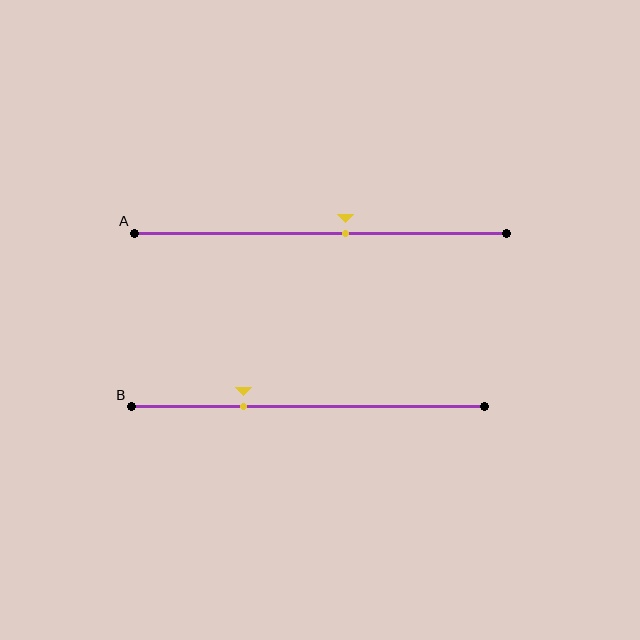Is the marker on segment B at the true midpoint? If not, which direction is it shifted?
No, the marker on segment B is shifted to the left by about 18% of the segment length.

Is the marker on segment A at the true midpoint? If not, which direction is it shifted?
No, the marker on segment A is shifted to the right by about 7% of the segment length.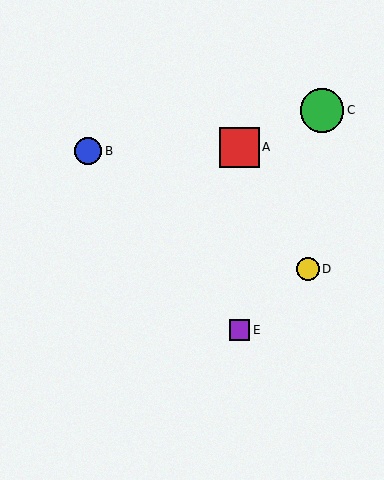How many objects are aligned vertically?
2 objects (A, E) are aligned vertically.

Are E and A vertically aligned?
Yes, both are at x≈240.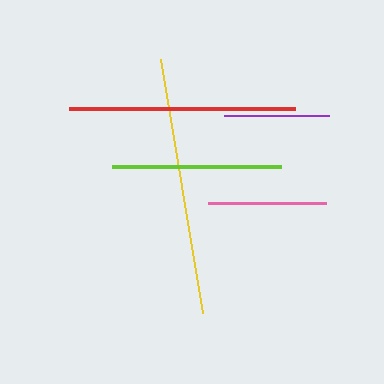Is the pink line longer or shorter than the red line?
The red line is longer than the pink line.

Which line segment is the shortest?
The purple line is the shortest at approximately 106 pixels.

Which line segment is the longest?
The yellow line is the longest at approximately 257 pixels.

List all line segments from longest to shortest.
From longest to shortest: yellow, red, lime, pink, purple.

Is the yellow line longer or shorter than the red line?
The yellow line is longer than the red line.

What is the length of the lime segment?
The lime segment is approximately 169 pixels long.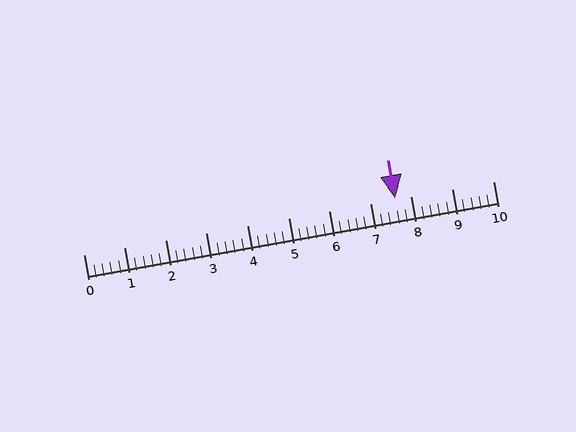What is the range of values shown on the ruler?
The ruler shows values from 0 to 10.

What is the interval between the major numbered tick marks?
The major tick marks are spaced 1 units apart.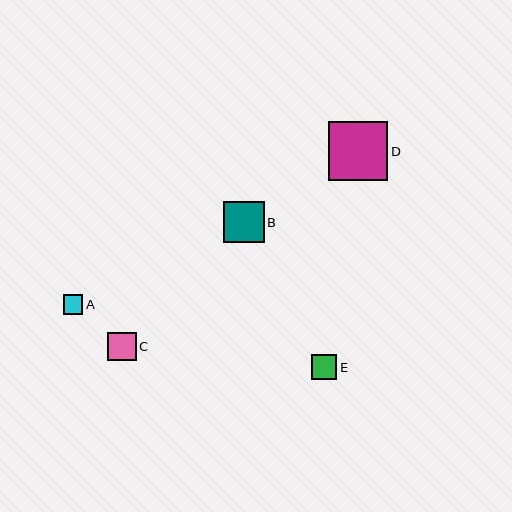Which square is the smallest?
Square A is the smallest with a size of approximately 20 pixels.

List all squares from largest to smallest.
From largest to smallest: D, B, C, E, A.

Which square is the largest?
Square D is the largest with a size of approximately 60 pixels.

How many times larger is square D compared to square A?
Square D is approximately 3.0 times the size of square A.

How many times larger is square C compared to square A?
Square C is approximately 1.5 times the size of square A.